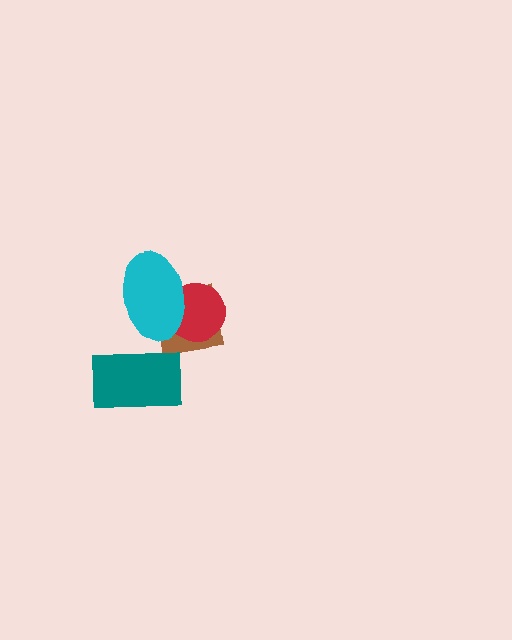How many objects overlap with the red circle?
2 objects overlap with the red circle.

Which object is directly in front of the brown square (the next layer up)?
The red circle is directly in front of the brown square.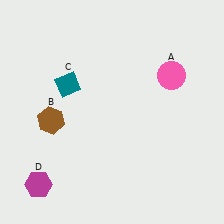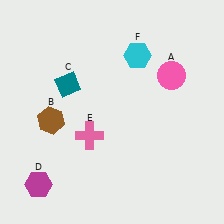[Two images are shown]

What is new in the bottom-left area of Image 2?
A pink cross (E) was added in the bottom-left area of Image 2.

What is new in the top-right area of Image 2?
A cyan hexagon (F) was added in the top-right area of Image 2.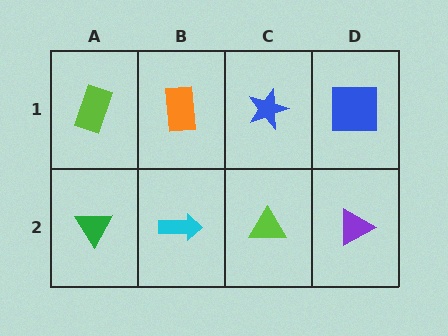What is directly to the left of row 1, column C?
An orange rectangle.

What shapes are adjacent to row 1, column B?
A cyan arrow (row 2, column B), a lime rectangle (row 1, column A), a blue star (row 1, column C).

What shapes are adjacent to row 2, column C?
A blue star (row 1, column C), a cyan arrow (row 2, column B), a purple triangle (row 2, column D).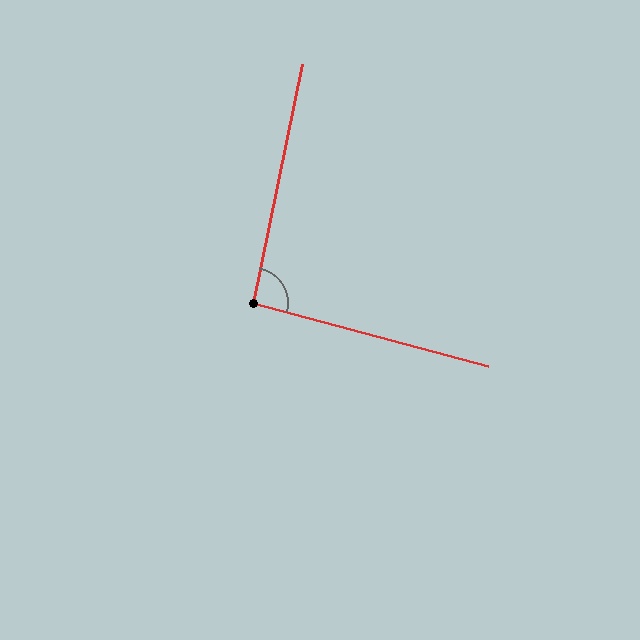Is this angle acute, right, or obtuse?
It is approximately a right angle.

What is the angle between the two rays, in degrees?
Approximately 93 degrees.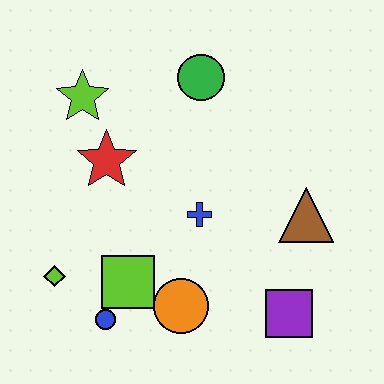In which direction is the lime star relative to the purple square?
The lime star is above the purple square.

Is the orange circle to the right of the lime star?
Yes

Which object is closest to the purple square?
The brown triangle is closest to the purple square.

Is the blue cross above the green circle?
No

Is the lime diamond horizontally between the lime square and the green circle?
No